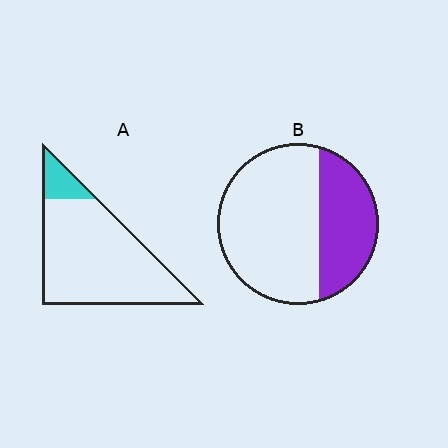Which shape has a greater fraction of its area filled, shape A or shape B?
Shape B.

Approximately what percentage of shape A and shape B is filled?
A is approximately 10% and B is approximately 35%.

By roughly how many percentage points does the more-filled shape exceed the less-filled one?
By roughly 20 percentage points (B over A).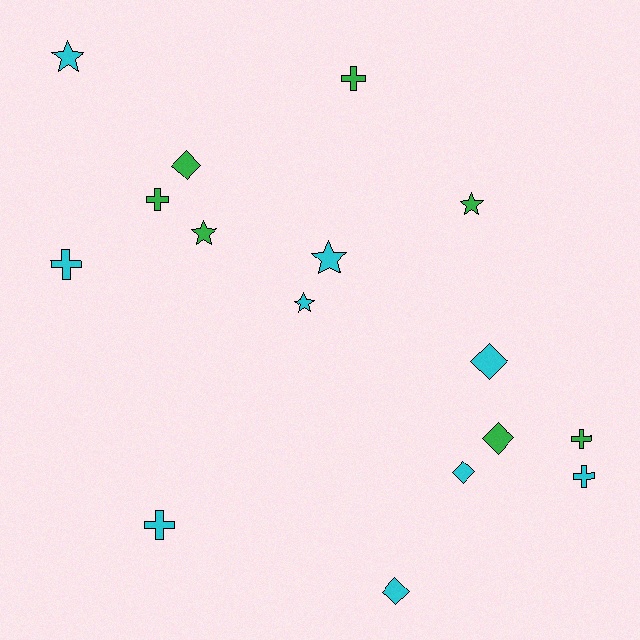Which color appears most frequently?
Cyan, with 9 objects.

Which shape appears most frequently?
Cross, with 6 objects.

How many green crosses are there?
There are 3 green crosses.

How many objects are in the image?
There are 16 objects.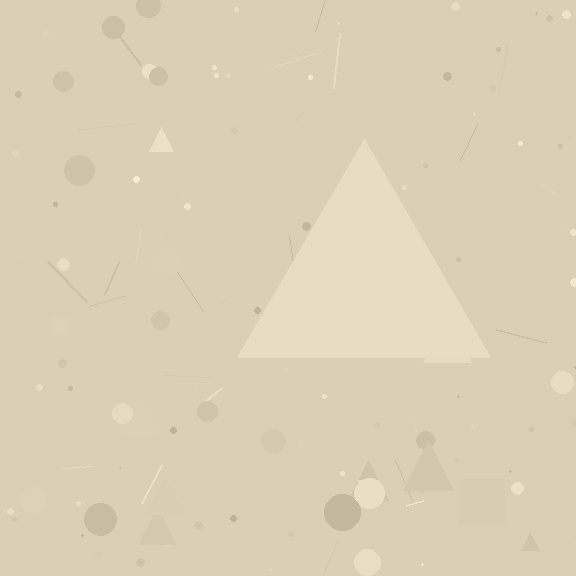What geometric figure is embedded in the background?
A triangle is embedded in the background.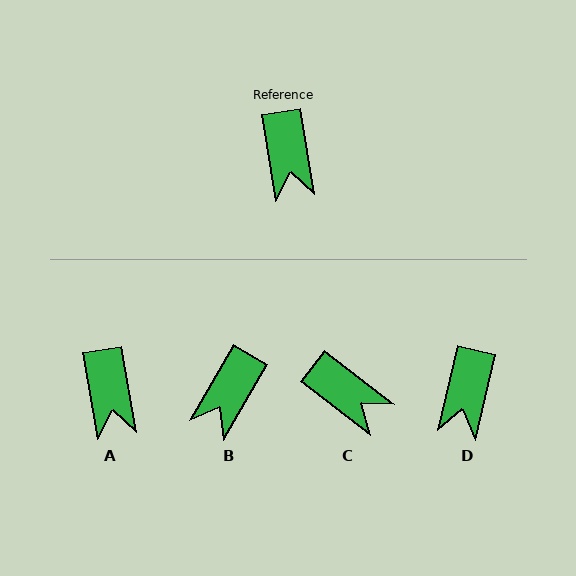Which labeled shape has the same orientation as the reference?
A.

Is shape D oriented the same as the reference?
No, it is off by about 23 degrees.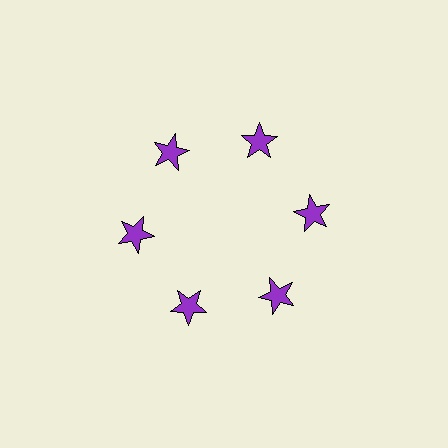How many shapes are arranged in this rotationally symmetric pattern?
There are 6 shapes, arranged in 6 groups of 1.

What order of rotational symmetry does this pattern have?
This pattern has 6-fold rotational symmetry.